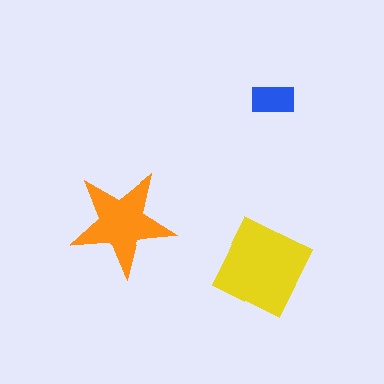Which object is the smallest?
The blue rectangle.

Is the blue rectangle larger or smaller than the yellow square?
Smaller.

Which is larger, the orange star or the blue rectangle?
The orange star.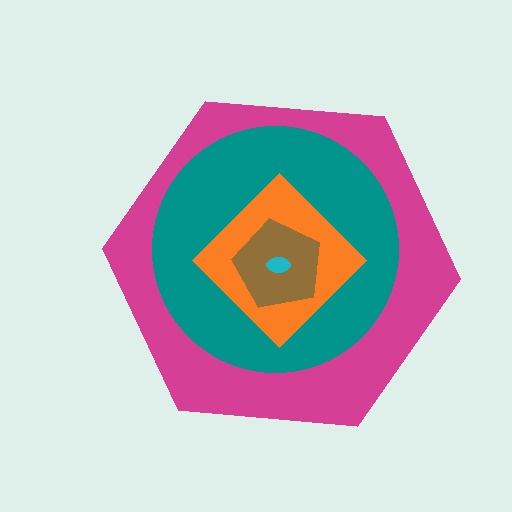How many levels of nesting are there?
5.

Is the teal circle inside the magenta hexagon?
Yes.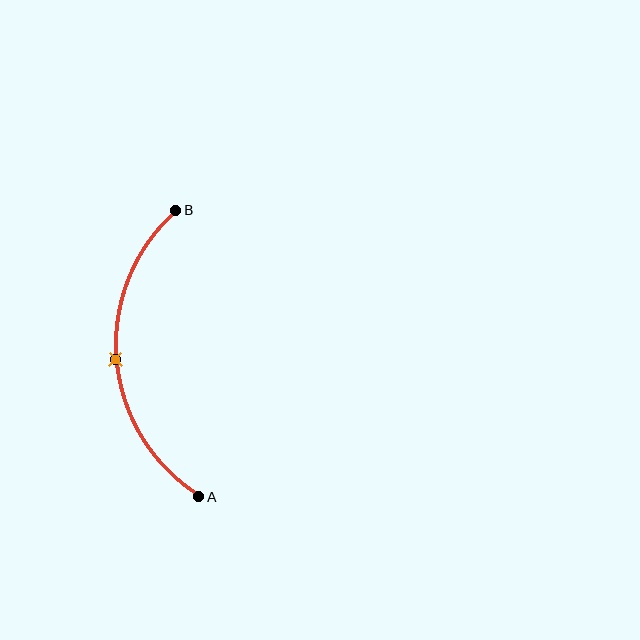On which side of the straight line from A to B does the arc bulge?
The arc bulges to the left of the straight line connecting A and B.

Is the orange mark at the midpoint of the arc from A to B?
Yes. The orange mark lies on the arc at equal arc-length from both A and B — it is the arc midpoint.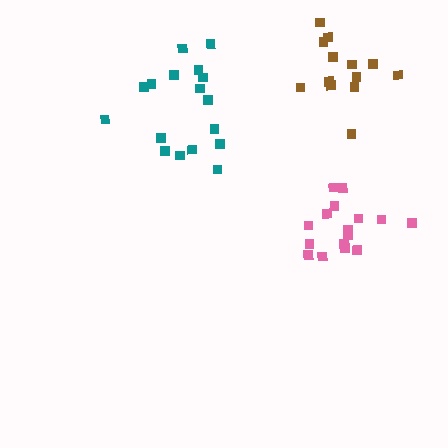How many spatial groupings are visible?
There are 3 spatial groupings.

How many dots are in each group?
Group 1: 17 dots, Group 2: 17 dots, Group 3: 13 dots (47 total).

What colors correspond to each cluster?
The clusters are colored: pink, teal, brown.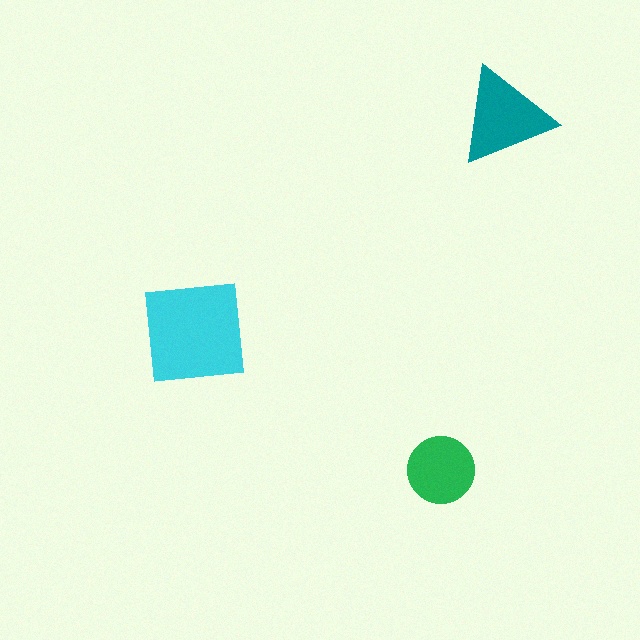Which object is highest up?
The teal triangle is topmost.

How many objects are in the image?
There are 3 objects in the image.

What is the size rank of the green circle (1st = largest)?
3rd.